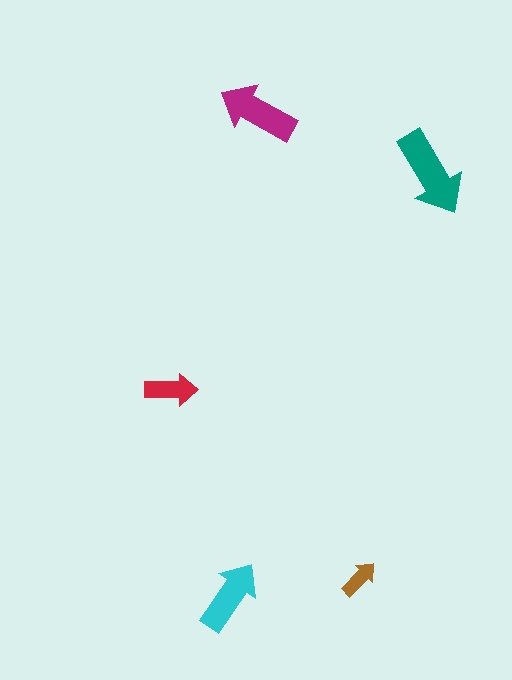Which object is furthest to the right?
The teal arrow is rightmost.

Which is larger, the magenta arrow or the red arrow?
The magenta one.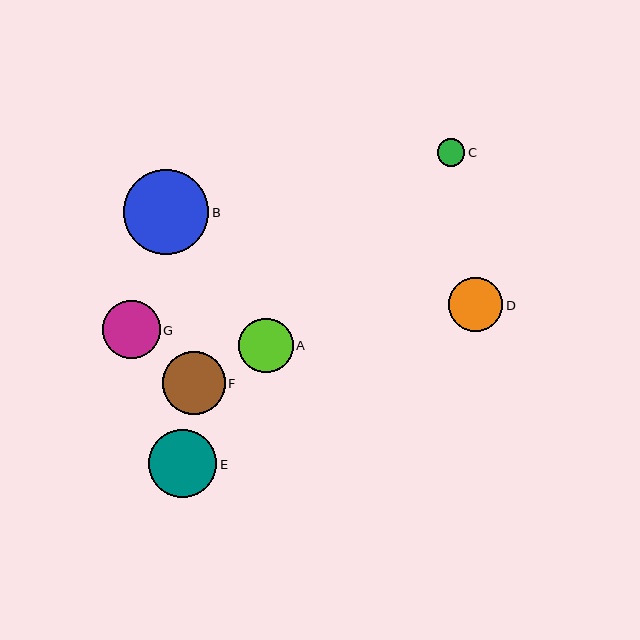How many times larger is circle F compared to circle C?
Circle F is approximately 2.3 times the size of circle C.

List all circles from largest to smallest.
From largest to smallest: B, E, F, G, A, D, C.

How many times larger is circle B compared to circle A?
Circle B is approximately 1.6 times the size of circle A.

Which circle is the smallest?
Circle C is the smallest with a size of approximately 28 pixels.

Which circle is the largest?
Circle B is the largest with a size of approximately 85 pixels.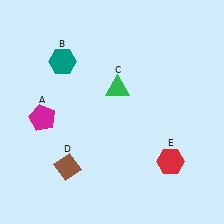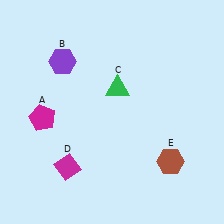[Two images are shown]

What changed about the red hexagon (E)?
In Image 1, E is red. In Image 2, it changed to brown.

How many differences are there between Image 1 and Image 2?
There are 3 differences between the two images.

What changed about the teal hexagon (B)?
In Image 1, B is teal. In Image 2, it changed to purple.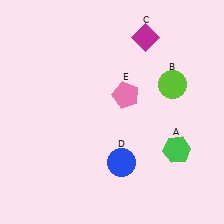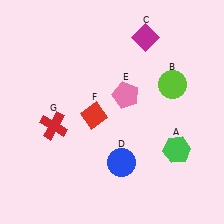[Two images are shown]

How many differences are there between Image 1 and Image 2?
There are 2 differences between the two images.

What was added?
A red diamond (F), a red cross (G) were added in Image 2.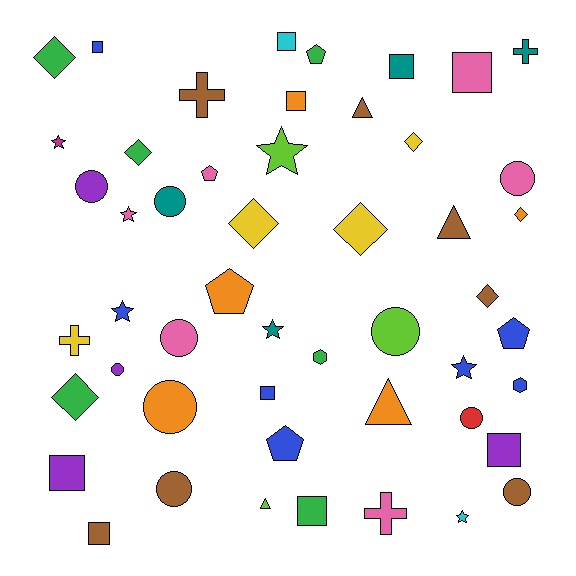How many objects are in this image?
There are 50 objects.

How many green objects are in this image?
There are 6 green objects.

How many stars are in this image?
There are 7 stars.